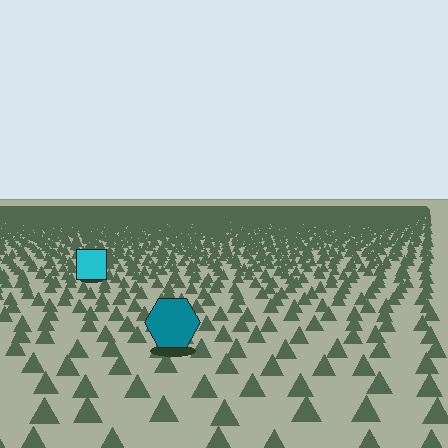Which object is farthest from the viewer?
The cyan square is farthest from the viewer. It appears smaller and the ground texture around it is denser.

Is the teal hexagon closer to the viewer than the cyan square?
Yes. The teal hexagon is closer — you can tell from the texture gradient: the ground texture is coarser near it.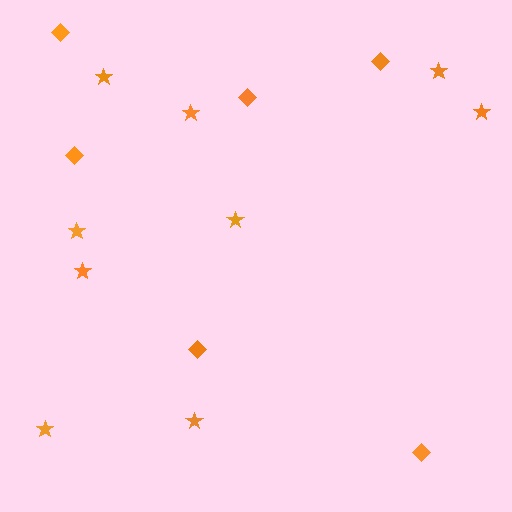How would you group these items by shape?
There are 2 groups: one group of diamonds (6) and one group of stars (9).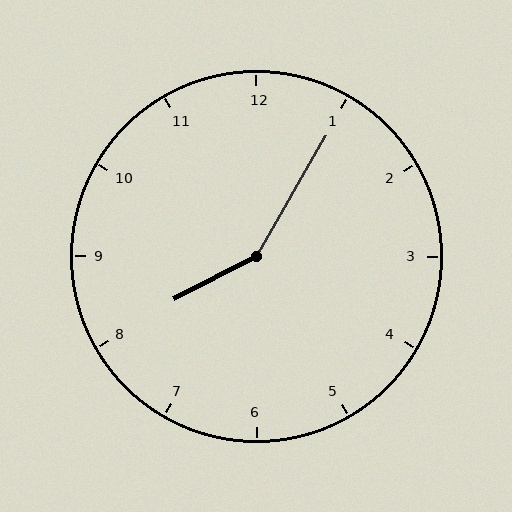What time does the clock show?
8:05.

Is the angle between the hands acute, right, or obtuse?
It is obtuse.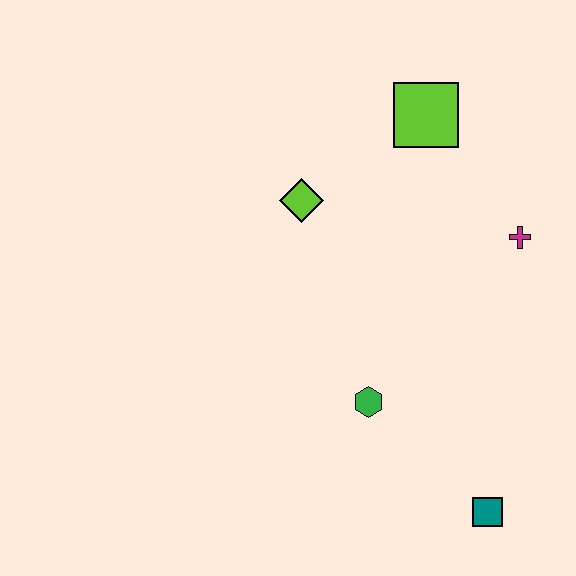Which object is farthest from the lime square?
The teal square is farthest from the lime square.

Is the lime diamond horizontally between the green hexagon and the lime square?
No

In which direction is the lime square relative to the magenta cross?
The lime square is above the magenta cross.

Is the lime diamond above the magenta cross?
Yes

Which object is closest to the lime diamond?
The lime square is closest to the lime diamond.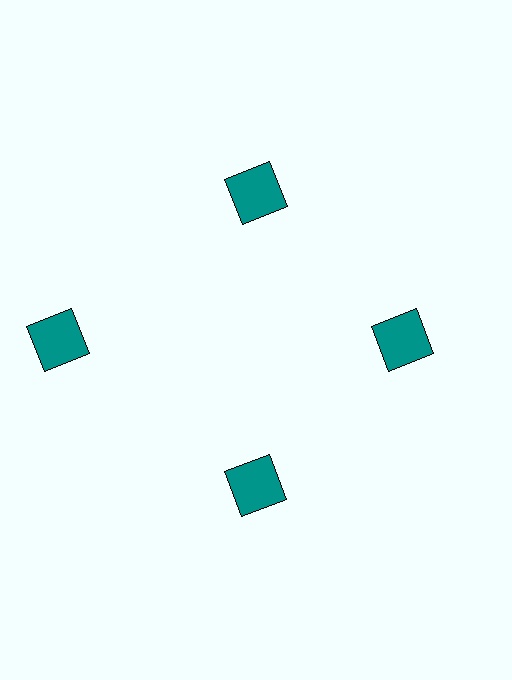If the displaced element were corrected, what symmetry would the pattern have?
It would have 4-fold rotational symmetry — the pattern would map onto itself every 90 degrees.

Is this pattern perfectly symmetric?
No. The 4 teal squares are arranged in a ring, but one element near the 9 o'clock position is pushed outward from the center, breaking the 4-fold rotational symmetry.